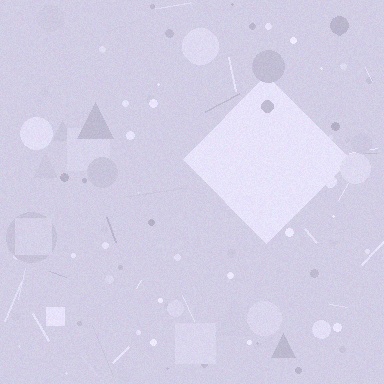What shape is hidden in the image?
A diamond is hidden in the image.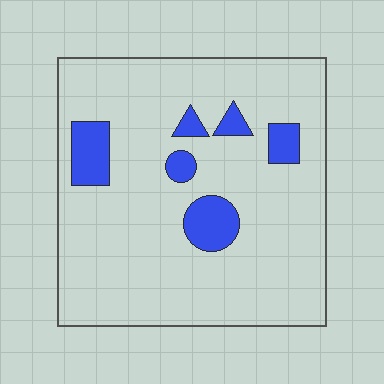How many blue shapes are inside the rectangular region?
6.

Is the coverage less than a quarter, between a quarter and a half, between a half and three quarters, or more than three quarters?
Less than a quarter.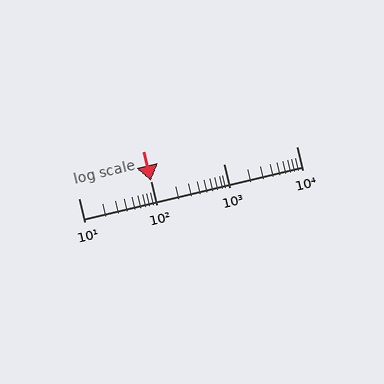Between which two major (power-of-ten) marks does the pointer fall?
The pointer is between 10 and 100.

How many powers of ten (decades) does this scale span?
The scale spans 3 decades, from 10 to 10000.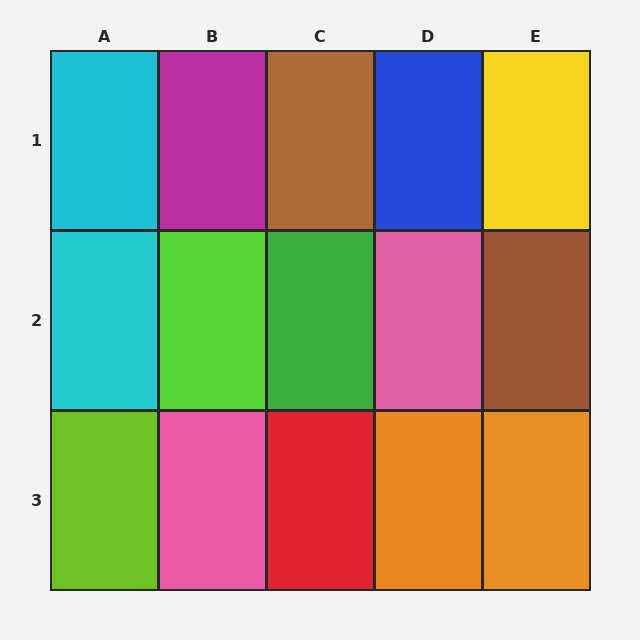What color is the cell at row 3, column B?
Pink.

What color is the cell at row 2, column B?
Lime.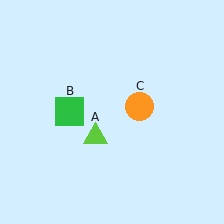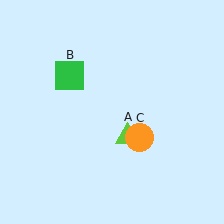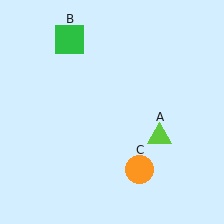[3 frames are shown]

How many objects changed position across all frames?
3 objects changed position: lime triangle (object A), green square (object B), orange circle (object C).